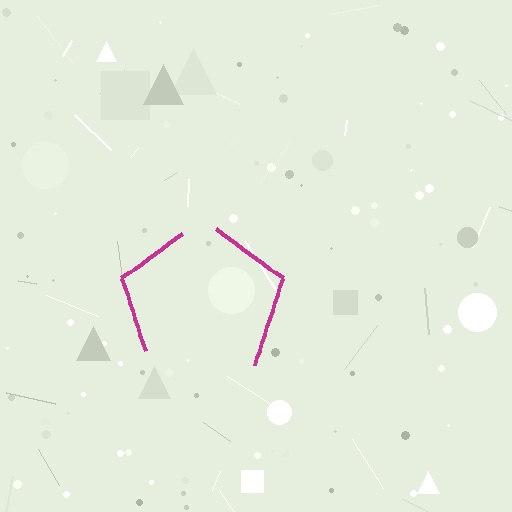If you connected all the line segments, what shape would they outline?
They would outline a pentagon.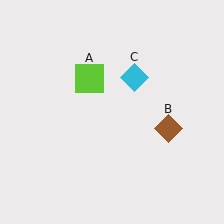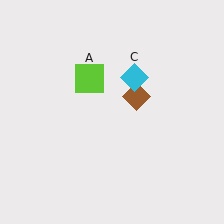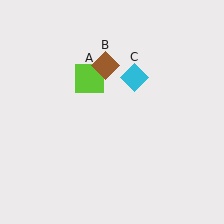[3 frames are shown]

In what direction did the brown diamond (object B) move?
The brown diamond (object B) moved up and to the left.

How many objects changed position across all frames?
1 object changed position: brown diamond (object B).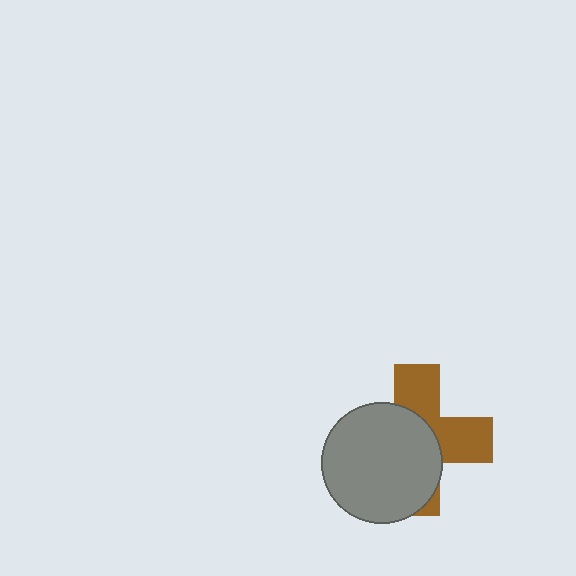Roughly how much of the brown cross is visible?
A small part of it is visible (roughly 43%).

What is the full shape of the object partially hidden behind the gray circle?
The partially hidden object is a brown cross.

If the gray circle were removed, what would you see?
You would see the complete brown cross.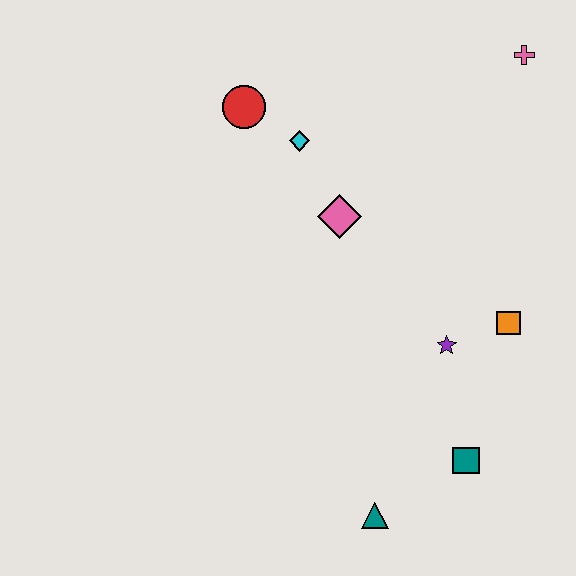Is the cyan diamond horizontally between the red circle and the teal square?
Yes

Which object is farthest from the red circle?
The teal triangle is farthest from the red circle.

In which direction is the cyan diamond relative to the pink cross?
The cyan diamond is to the left of the pink cross.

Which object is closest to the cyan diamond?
The red circle is closest to the cyan diamond.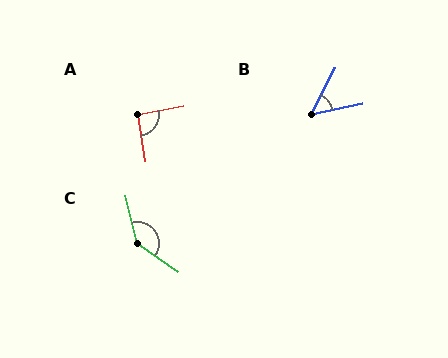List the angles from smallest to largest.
B (52°), A (91°), C (138°).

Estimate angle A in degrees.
Approximately 91 degrees.